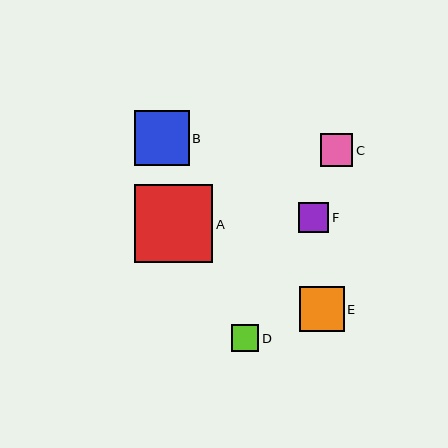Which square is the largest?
Square A is the largest with a size of approximately 78 pixels.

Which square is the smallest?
Square D is the smallest with a size of approximately 27 pixels.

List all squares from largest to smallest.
From largest to smallest: A, B, E, C, F, D.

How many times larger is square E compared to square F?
Square E is approximately 1.5 times the size of square F.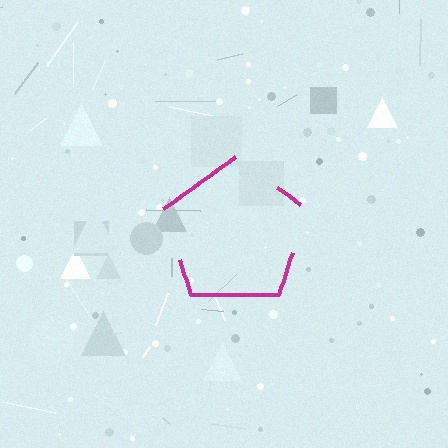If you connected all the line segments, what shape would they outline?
They would outline a pentagon.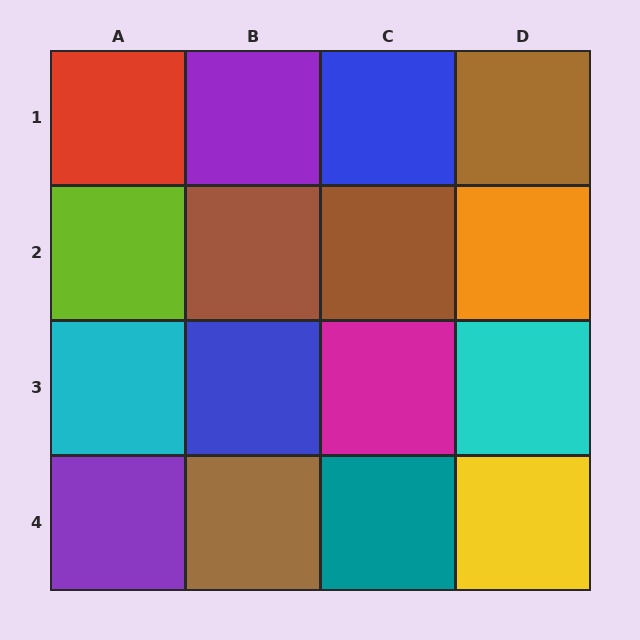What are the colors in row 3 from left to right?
Cyan, blue, magenta, cyan.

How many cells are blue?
2 cells are blue.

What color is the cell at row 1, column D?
Brown.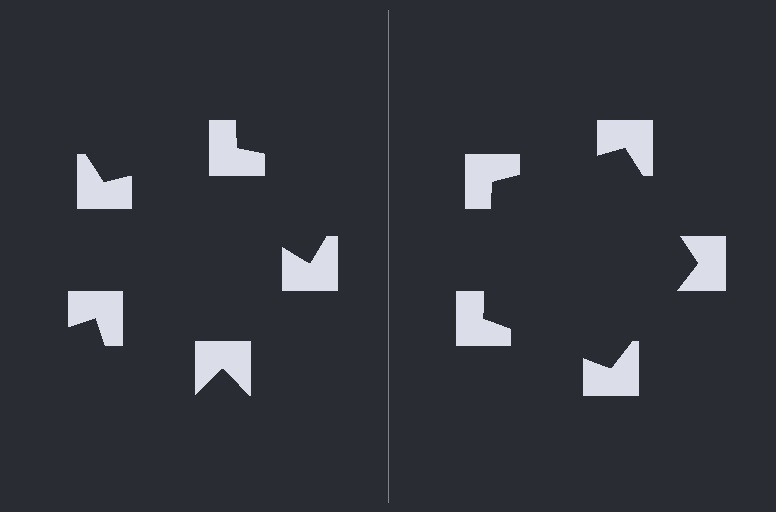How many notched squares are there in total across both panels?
10 — 5 on each side.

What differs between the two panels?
The notched squares are positioned identically on both sides; only the wedge orientations differ. On the right they align to a pentagon; on the left they are misaligned.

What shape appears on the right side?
An illusory pentagon.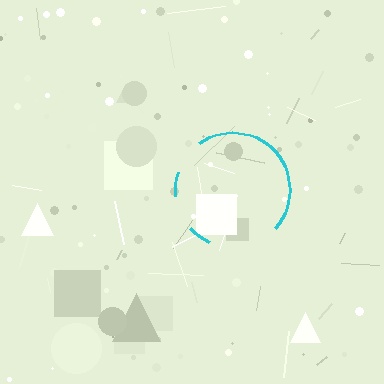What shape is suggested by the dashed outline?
The dashed outline suggests a circle.